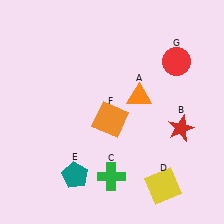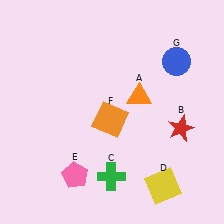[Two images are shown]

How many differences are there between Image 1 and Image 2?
There are 2 differences between the two images.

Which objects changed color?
E changed from teal to pink. G changed from red to blue.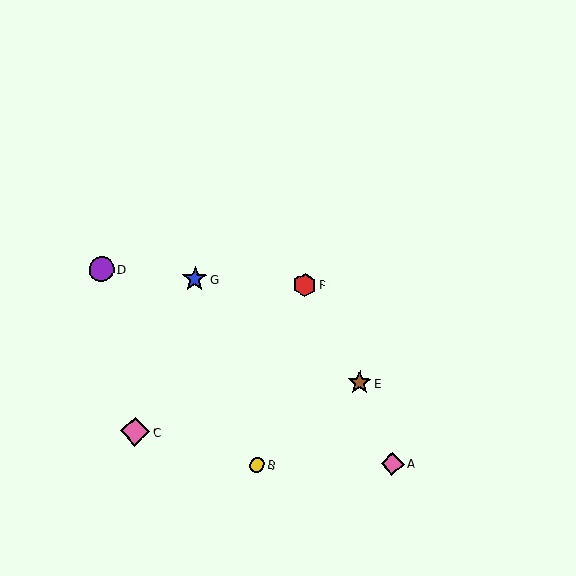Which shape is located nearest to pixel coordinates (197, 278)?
The blue star (labeled G) at (195, 279) is nearest to that location.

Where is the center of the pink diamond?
The center of the pink diamond is at (135, 432).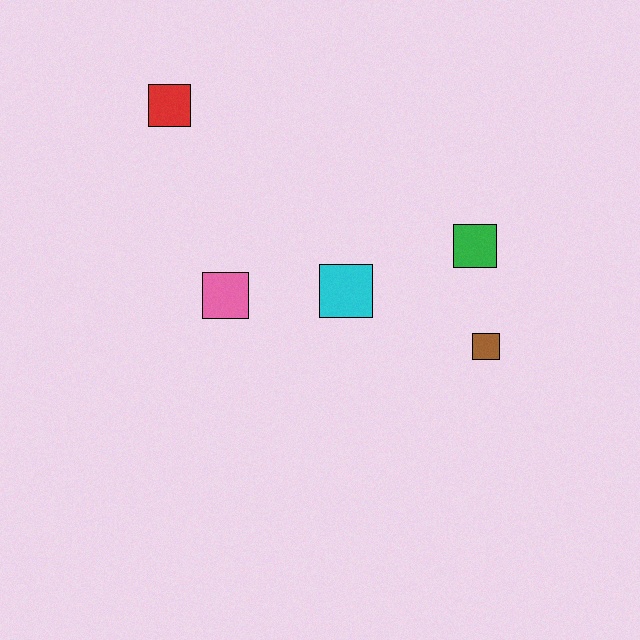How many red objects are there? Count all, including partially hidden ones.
There is 1 red object.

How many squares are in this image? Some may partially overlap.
There are 5 squares.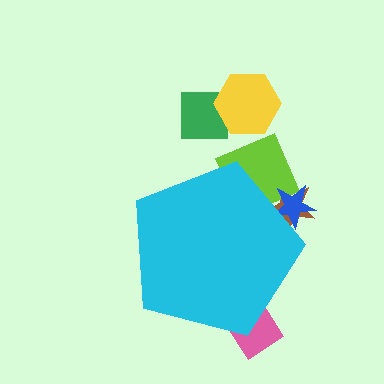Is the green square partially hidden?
No, the green square is fully visible.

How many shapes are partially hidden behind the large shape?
4 shapes are partially hidden.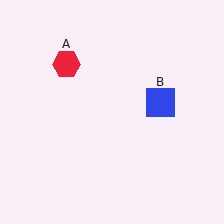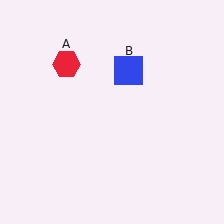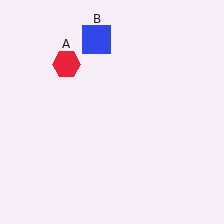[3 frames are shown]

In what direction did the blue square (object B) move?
The blue square (object B) moved up and to the left.